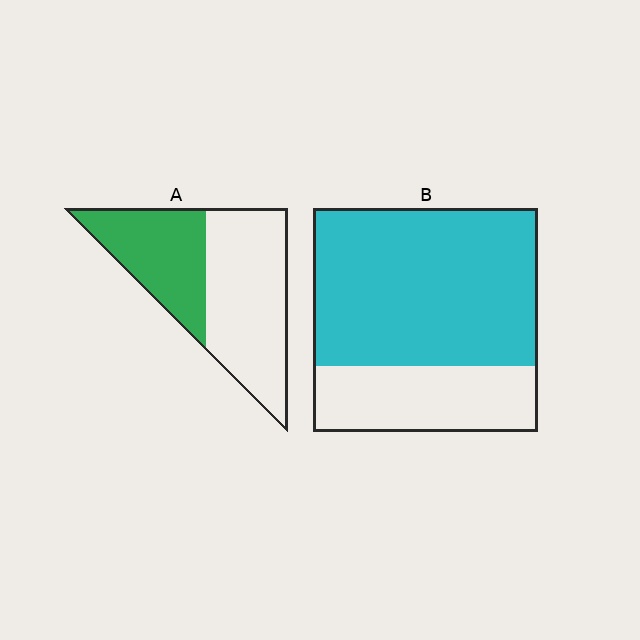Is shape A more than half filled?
No.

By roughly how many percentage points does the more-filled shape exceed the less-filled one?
By roughly 30 percentage points (B over A).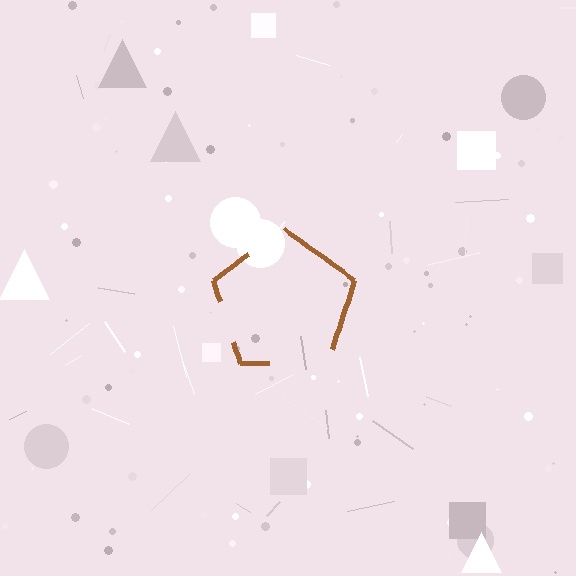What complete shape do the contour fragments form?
The contour fragments form a pentagon.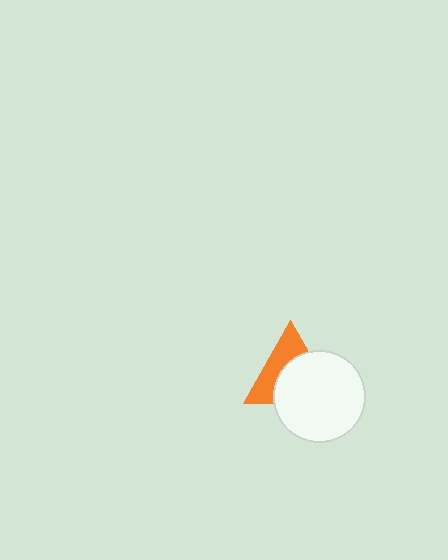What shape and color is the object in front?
The object in front is a white circle.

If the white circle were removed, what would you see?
You would see the complete orange triangle.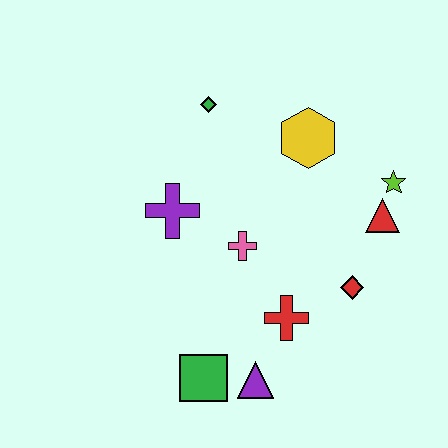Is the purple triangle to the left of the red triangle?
Yes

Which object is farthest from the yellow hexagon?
The green square is farthest from the yellow hexagon.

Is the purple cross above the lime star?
No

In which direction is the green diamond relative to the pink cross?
The green diamond is above the pink cross.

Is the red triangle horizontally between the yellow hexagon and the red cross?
No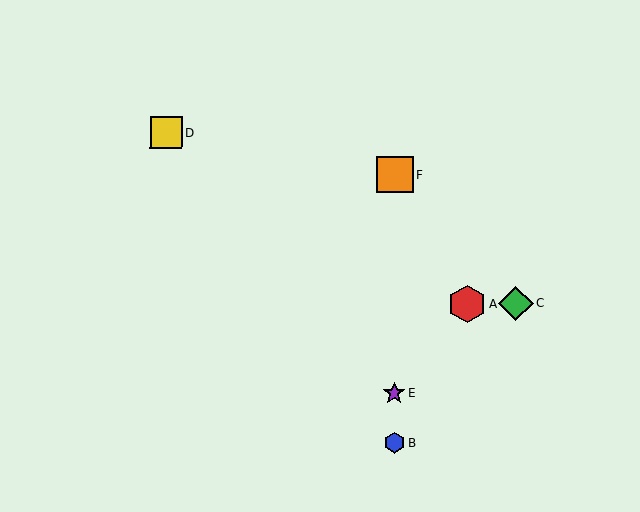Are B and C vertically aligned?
No, B is at x≈394 and C is at x≈516.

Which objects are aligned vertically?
Objects B, E, F are aligned vertically.